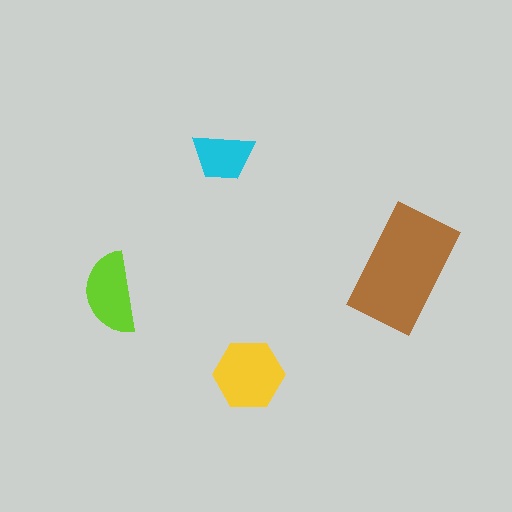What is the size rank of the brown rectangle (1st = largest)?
1st.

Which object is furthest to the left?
The lime semicircle is leftmost.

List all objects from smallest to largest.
The cyan trapezoid, the lime semicircle, the yellow hexagon, the brown rectangle.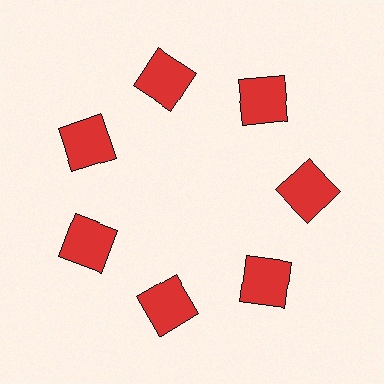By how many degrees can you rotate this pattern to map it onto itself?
The pattern maps onto itself every 51 degrees of rotation.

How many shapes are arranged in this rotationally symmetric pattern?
There are 7 shapes, arranged in 7 groups of 1.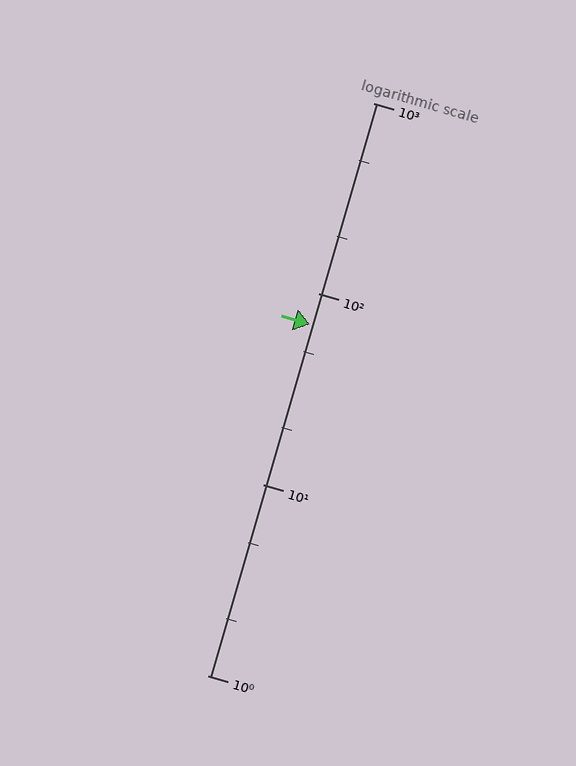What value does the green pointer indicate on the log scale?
The pointer indicates approximately 69.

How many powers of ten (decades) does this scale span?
The scale spans 3 decades, from 1 to 1000.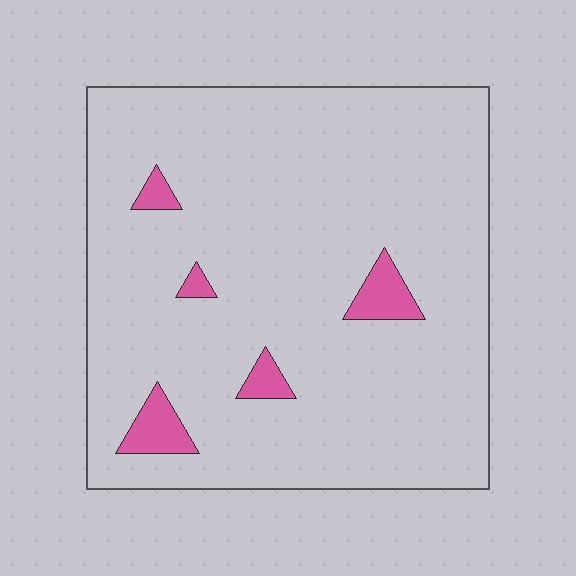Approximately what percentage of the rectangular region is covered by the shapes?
Approximately 5%.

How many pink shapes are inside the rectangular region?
5.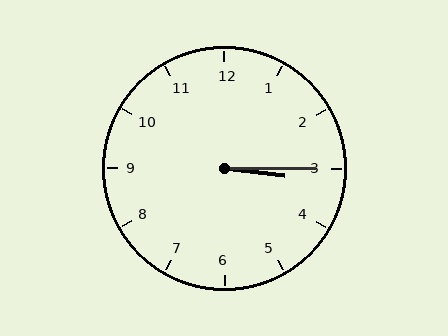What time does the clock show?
3:15.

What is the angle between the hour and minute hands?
Approximately 8 degrees.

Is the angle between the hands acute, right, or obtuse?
It is acute.